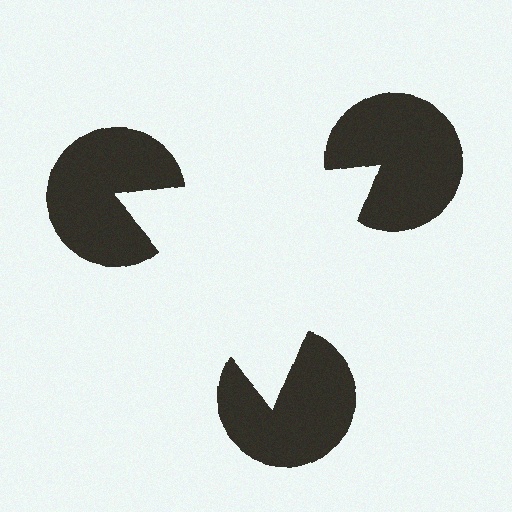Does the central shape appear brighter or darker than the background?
It typically appears slightly brighter than the background, even though no actual brightness change is drawn.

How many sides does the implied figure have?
3 sides.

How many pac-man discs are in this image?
There are 3 — one at each vertex of the illusory triangle.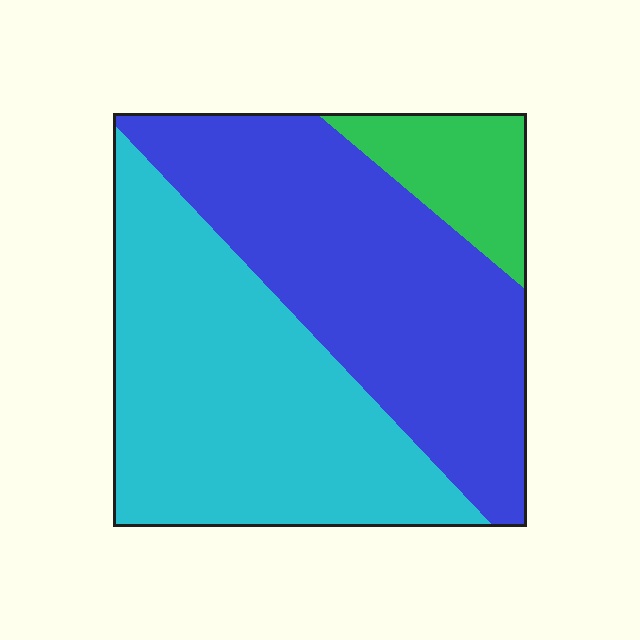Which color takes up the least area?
Green, at roughly 10%.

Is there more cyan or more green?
Cyan.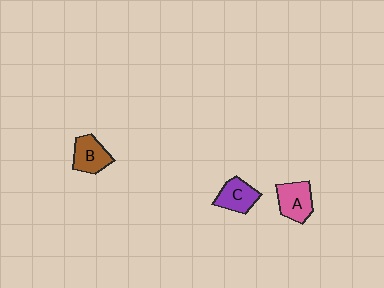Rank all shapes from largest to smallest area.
From largest to smallest: A (pink), B (brown), C (purple).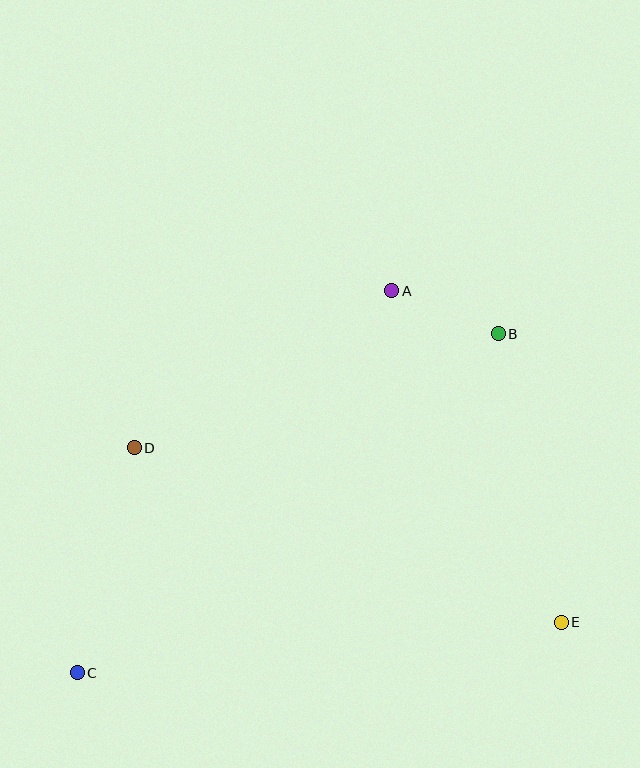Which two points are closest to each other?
Points A and B are closest to each other.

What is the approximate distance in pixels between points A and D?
The distance between A and D is approximately 301 pixels.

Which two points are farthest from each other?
Points B and C are farthest from each other.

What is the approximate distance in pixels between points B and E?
The distance between B and E is approximately 295 pixels.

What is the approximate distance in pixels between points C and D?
The distance between C and D is approximately 232 pixels.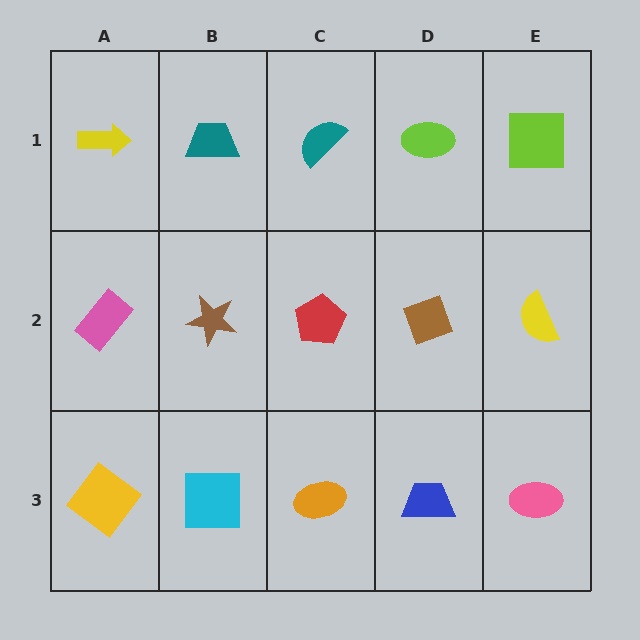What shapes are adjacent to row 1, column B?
A brown star (row 2, column B), a yellow arrow (row 1, column A), a teal semicircle (row 1, column C).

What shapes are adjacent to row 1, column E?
A yellow semicircle (row 2, column E), a lime ellipse (row 1, column D).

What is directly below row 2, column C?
An orange ellipse.